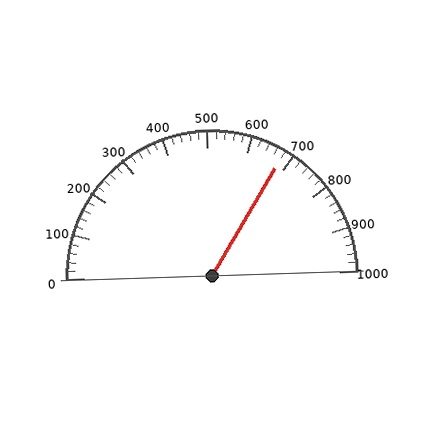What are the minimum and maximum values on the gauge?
The gauge ranges from 0 to 1000.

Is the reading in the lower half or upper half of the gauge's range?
The reading is in the upper half of the range (0 to 1000).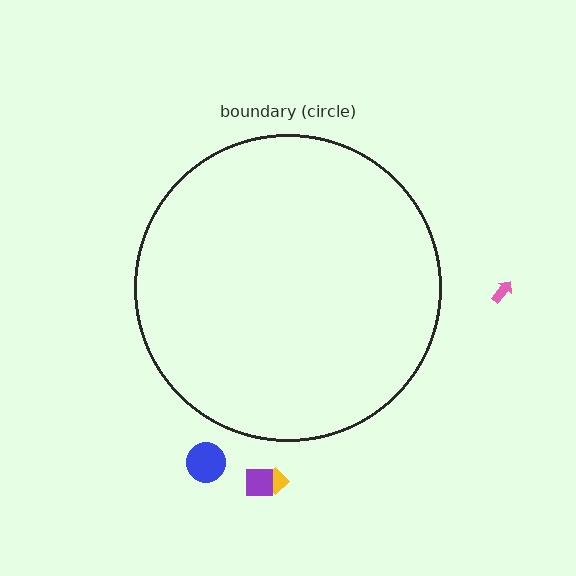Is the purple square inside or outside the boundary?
Outside.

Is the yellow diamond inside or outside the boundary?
Outside.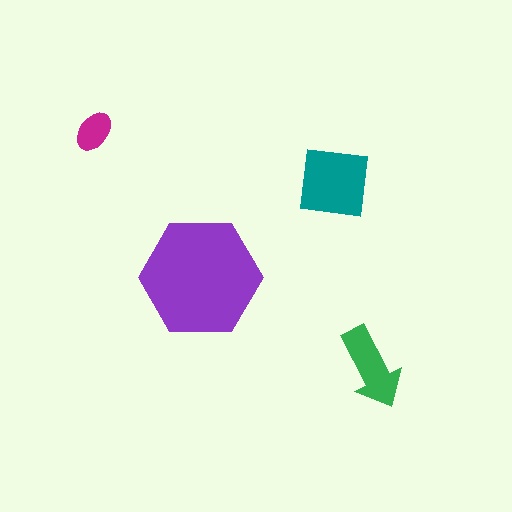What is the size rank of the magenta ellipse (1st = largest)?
4th.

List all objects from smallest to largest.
The magenta ellipse, the green arrow, the teal square, the purple hexagon.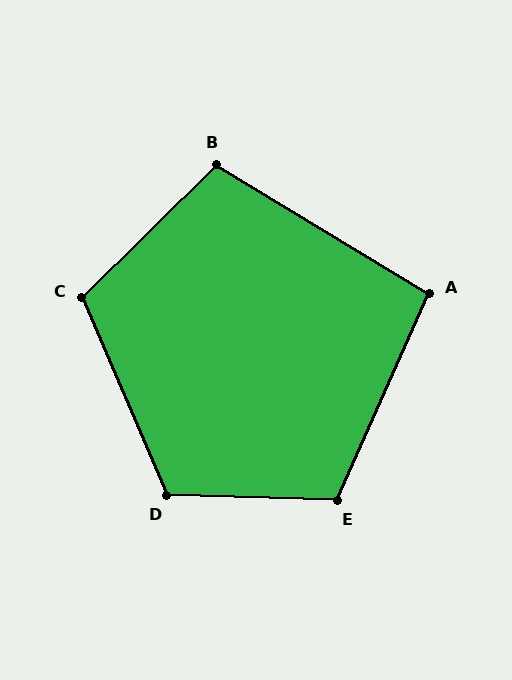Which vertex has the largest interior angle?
D, at approximately 115 degrees.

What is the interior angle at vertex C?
Approximately 111 degrees (obtuse).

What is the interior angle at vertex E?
Approximately 113 degrees (obtuse).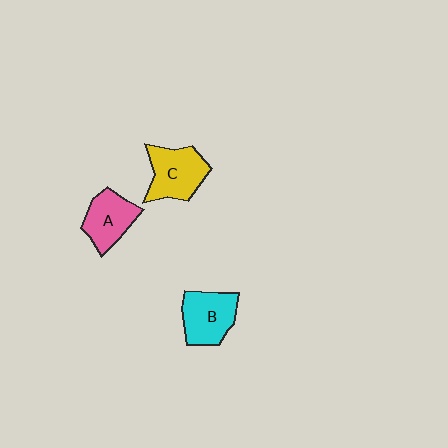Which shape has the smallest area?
Shape A (pink).